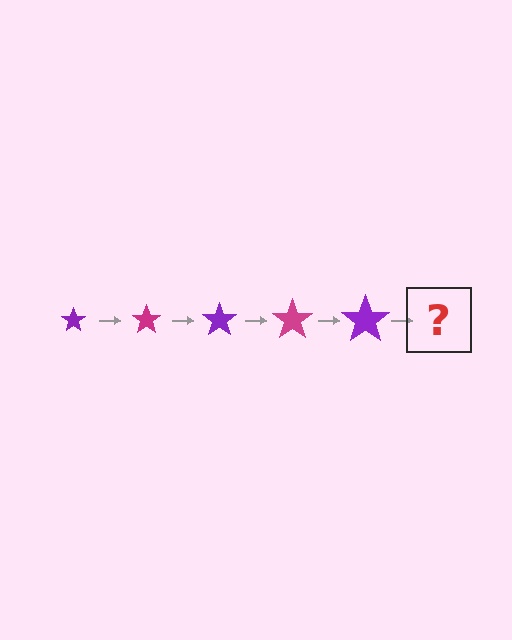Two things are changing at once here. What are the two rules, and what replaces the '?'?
The two rules are that the star grows larger each step and the color cycles through purple and magenta. The '?' should be a magenta star, larger than the previous one.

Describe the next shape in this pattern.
It should be a magenta star, larger than the previous one.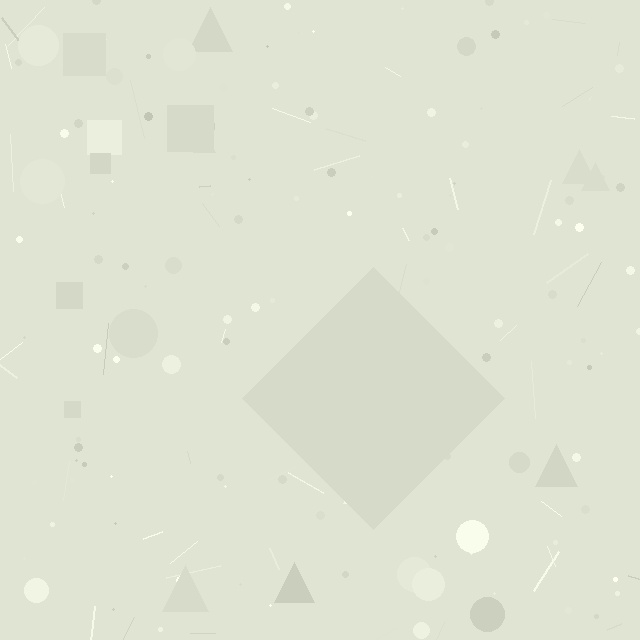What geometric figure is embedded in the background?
A diamond is embedded in the background.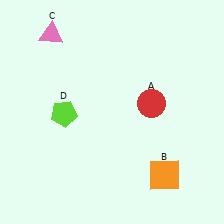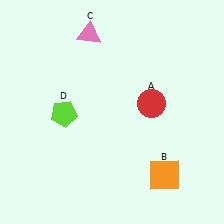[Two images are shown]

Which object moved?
The pink triangle (C) moved right.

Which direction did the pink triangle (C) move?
The pink triangle (C) moved right.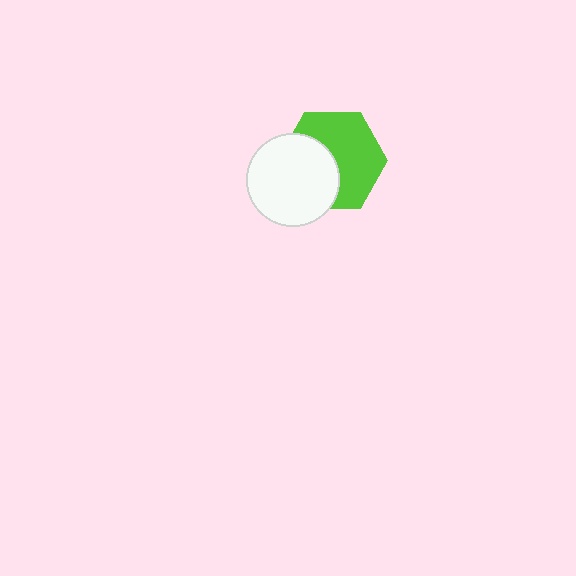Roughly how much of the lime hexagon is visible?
About half of it is visible (roughly 59%).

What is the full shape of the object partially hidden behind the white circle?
The partially hidden object is a lime hexagon.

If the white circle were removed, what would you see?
You would see the complete lime hexagon.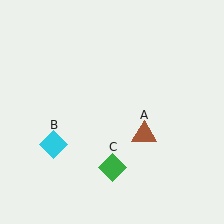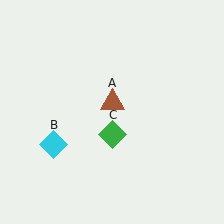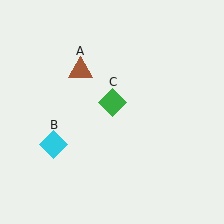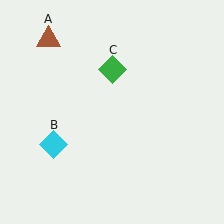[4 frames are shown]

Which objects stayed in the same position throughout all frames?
Cyan diamond (object B) remained stationary.